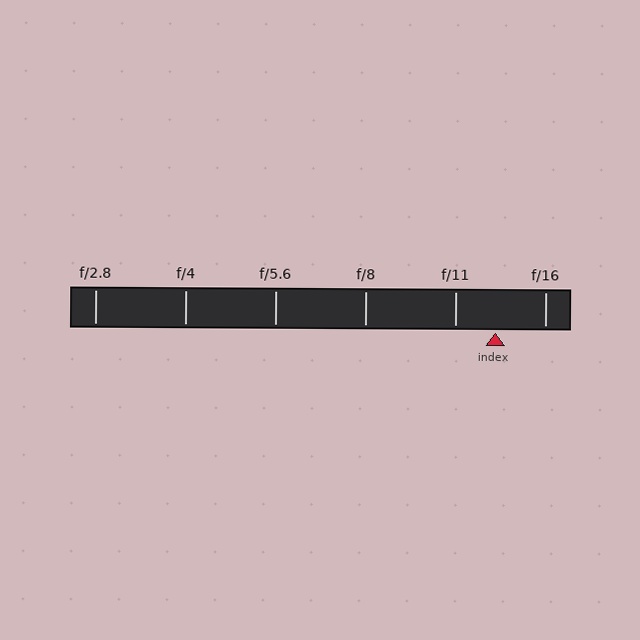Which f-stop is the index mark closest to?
The index mark is closest to f/11.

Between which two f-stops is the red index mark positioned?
The index mark is between f/11 and f/16.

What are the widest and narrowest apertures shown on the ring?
The widest aperture shown is f/2.8 and the narrowest is f/16.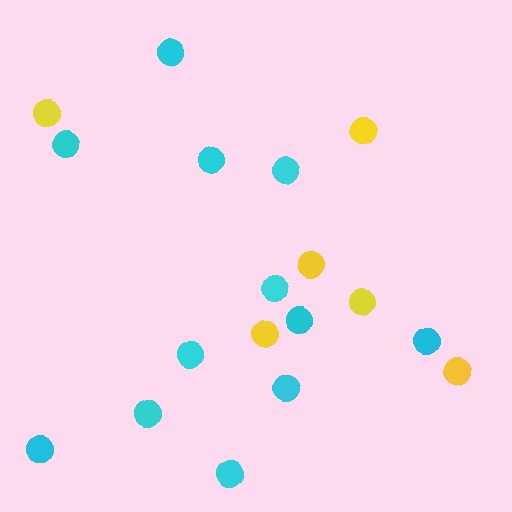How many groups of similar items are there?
There are 2 groups: one group of cyan circles (12) and one group of yellow circles (6).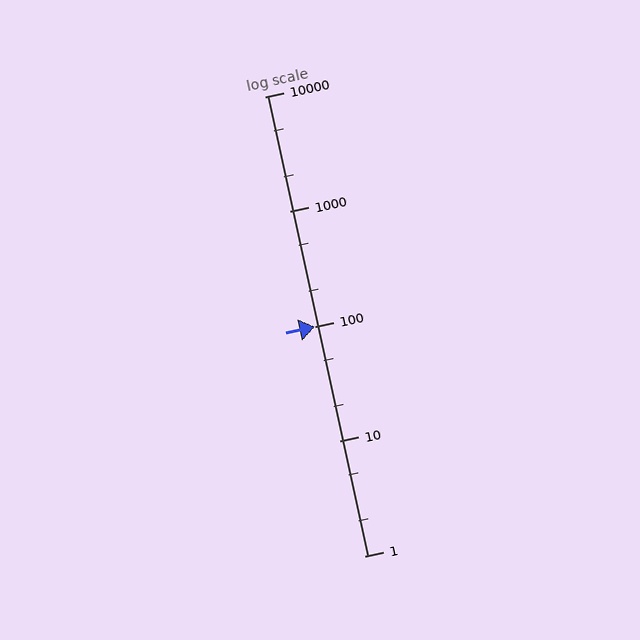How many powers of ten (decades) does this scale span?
The scale spans 4 decades, from 1 to 10000.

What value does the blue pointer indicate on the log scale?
The pointer indicates approximately 100.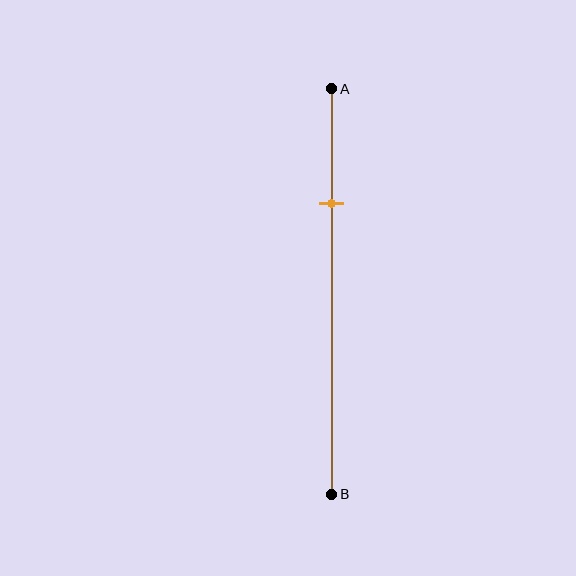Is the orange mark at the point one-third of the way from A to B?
No, the mark is at about 30% from A, not at the 33% one-third point.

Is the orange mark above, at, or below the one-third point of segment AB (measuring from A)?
The orange mark is above the one-third point of segment AB.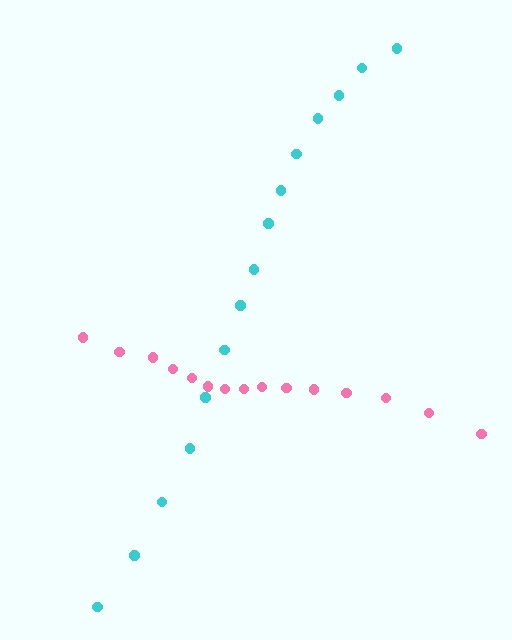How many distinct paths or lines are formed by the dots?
There are 2 distinct paths.